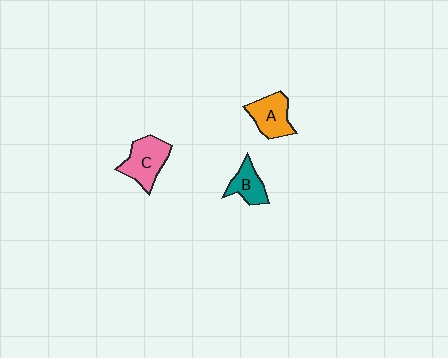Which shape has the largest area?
Shape C (pink).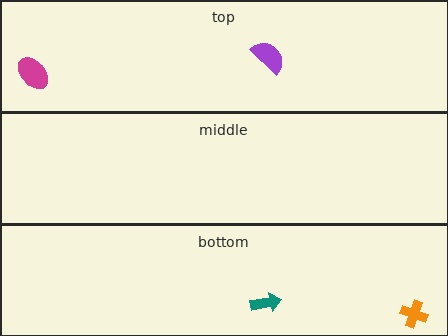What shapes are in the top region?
The purple semicircle, the magenta ellipse.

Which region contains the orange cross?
The bottom region.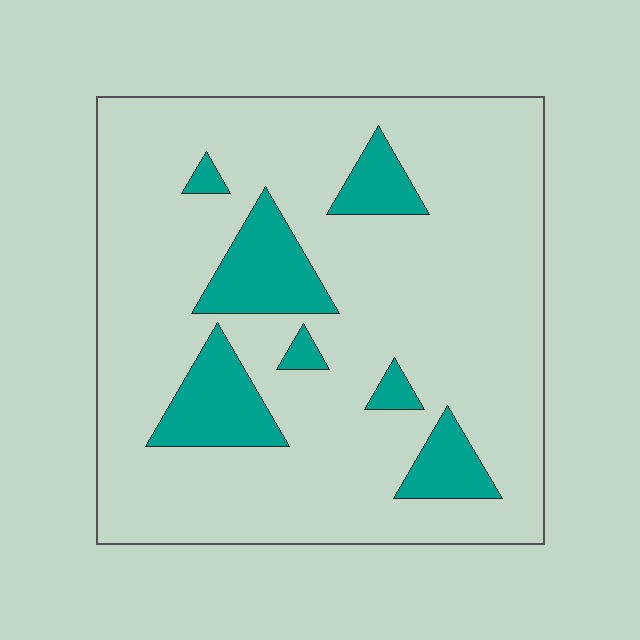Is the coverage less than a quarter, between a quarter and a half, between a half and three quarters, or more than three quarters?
Less than a quarter.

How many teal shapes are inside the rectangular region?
7.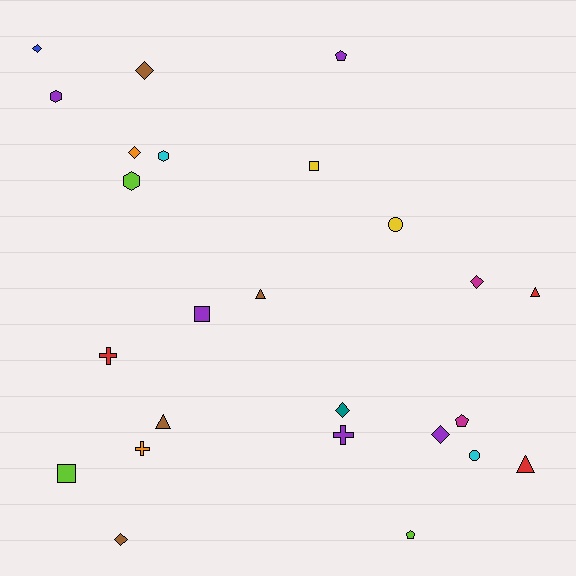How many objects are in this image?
There are 25 objects.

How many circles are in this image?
There are 2 circles.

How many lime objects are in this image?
There are 3 lime objects.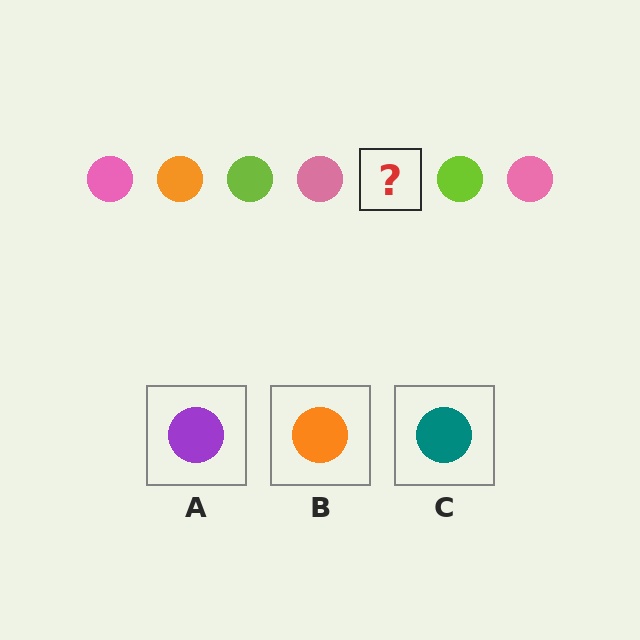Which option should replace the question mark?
Option B.